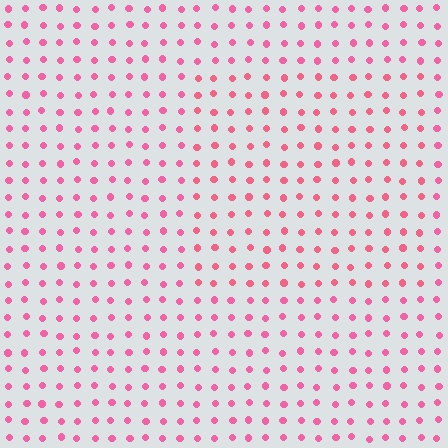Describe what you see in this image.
The image is filled with small pink elements in a uniform arrangement. A rectangle-shaped region is visible where the elements are tinted to a slightly different hue, forming a subtle color boundary.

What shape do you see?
I see a rectangle.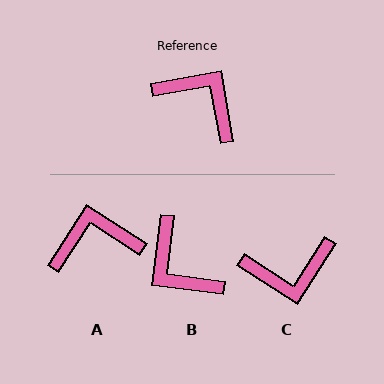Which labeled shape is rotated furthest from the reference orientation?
B, about 163 degrees away.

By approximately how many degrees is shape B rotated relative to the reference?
Approximately 163 degrees counter-clockwise.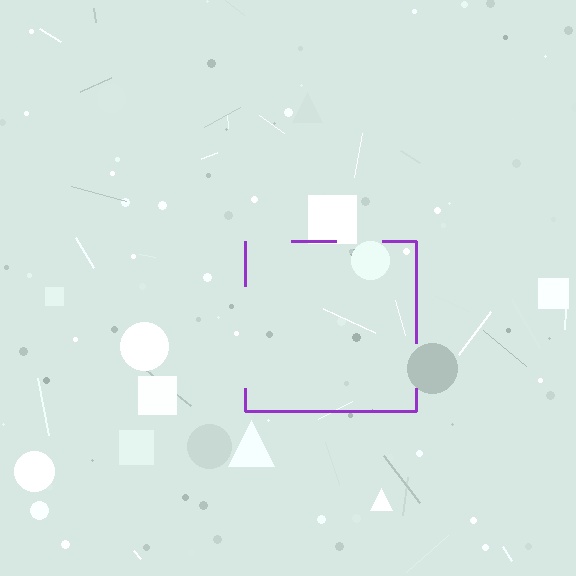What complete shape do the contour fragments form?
The contour fragments form a square.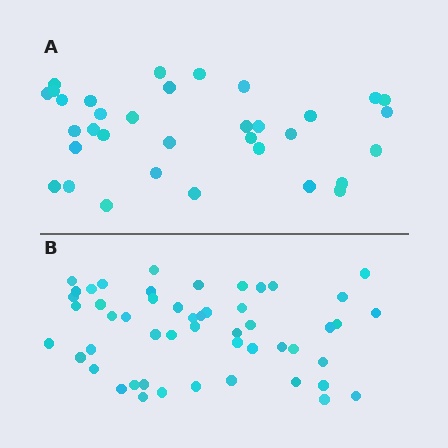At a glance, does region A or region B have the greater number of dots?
Region B (the bottom region) has more dots.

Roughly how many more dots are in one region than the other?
Region B has approximately 15 more dots than region A.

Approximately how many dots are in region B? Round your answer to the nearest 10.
About 50 dots. (The exact count is 51, which rounds to 50.)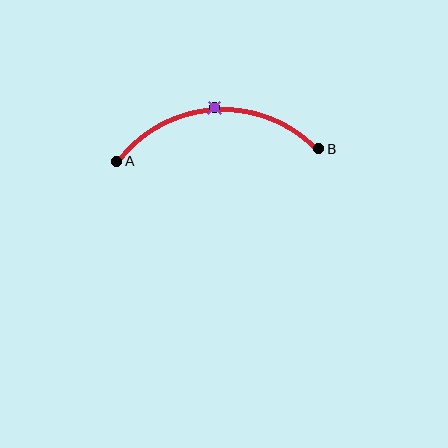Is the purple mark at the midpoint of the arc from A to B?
Yes. The purple mark lies on the arc at equal arc-length from both A and B — it is the arc midpoint.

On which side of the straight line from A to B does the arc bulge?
The arc bulges above the straight line connecting A and B.